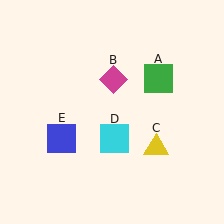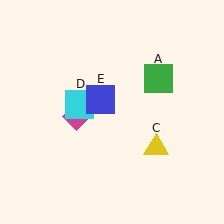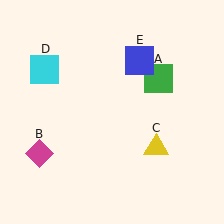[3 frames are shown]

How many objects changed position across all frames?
3 objects changed position: magenta diamond (object B), cyan square (object D), blue square (object E).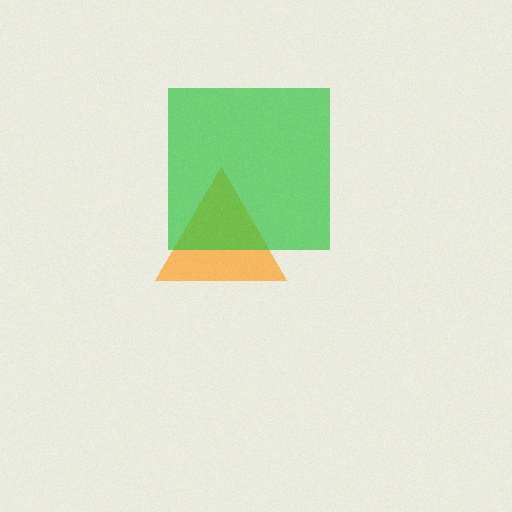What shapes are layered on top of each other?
The layered shapes are: an orange triangle, a green square.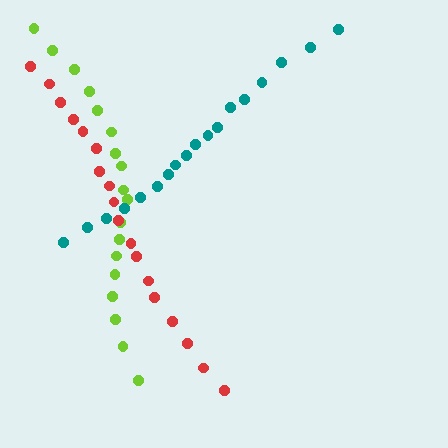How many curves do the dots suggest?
There are 3 distinct paths.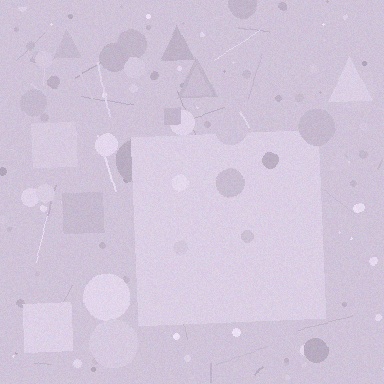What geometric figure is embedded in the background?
A square is embedded in the background.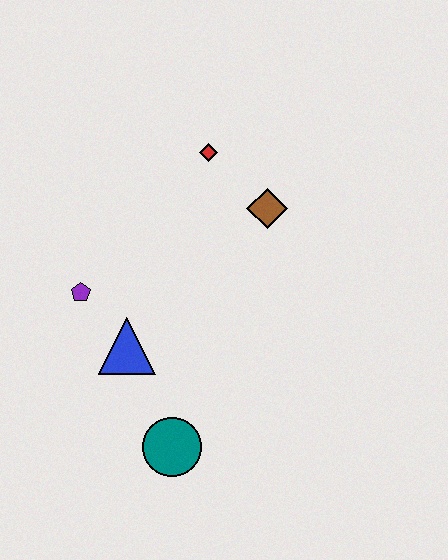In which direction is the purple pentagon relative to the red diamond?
The purple pentagon is below the red diamond.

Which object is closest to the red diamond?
The brown diamond is closest to the red diamond.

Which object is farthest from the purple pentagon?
The brown diamond is farthest from the purple pentagon.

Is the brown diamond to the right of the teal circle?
Yes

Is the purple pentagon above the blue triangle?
Yes